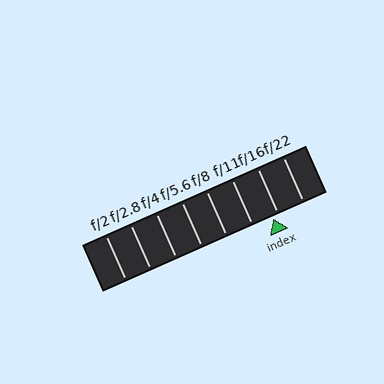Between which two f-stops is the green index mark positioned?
The index mark is between f/11 and f/16.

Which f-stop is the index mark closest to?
The index mark is closest to f/16.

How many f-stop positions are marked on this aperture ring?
There are 8 f-stop positions marked.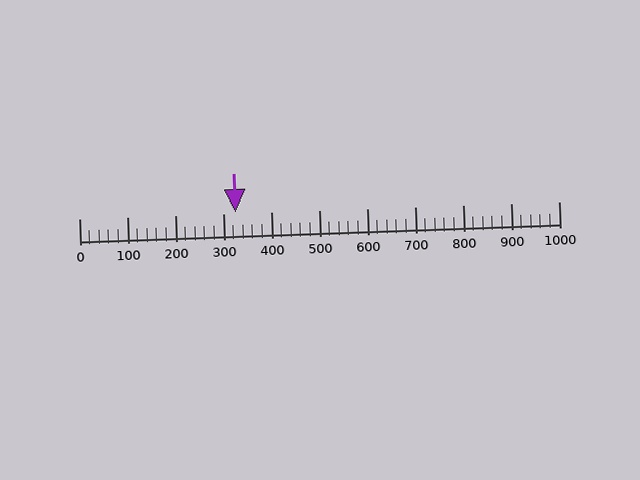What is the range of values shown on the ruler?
The ruler shows values from 0 to 1000.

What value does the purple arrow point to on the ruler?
The purple arrow points to approximately 325.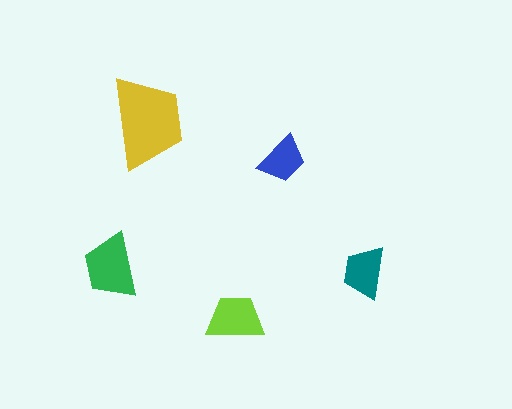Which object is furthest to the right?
The teal trapezoid is rightmost.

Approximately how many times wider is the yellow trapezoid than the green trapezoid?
About 1.5 times wider.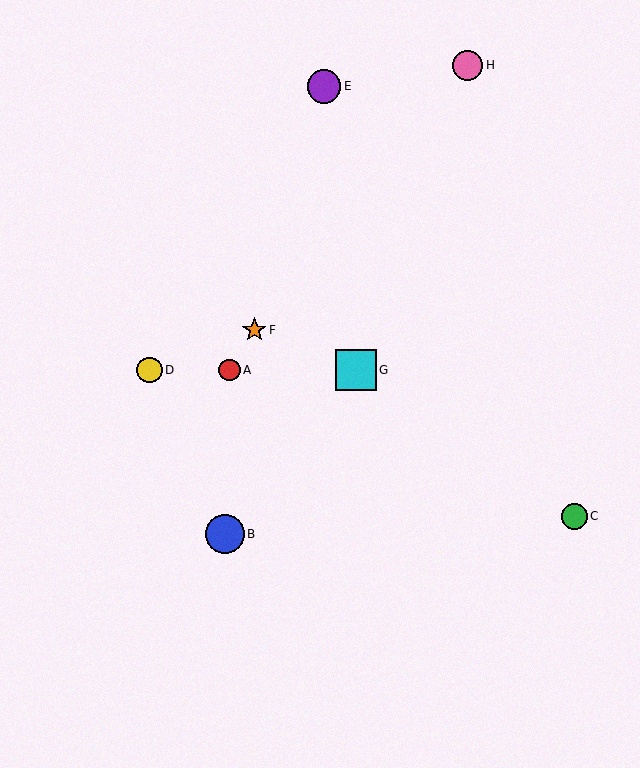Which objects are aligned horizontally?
Objects A, D, G are aligned horizontally.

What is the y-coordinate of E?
Object E is at y≈86.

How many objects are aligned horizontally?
3 objects (A, D, G) are aligned horizontally.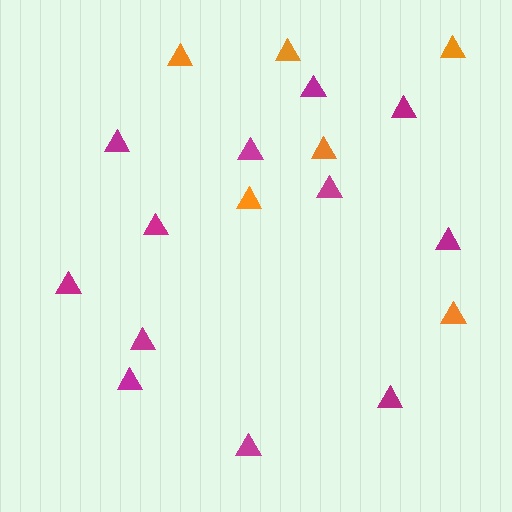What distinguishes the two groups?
There are 2 groups: one group of magenta triangles (12) and one group of orange triangles (6).